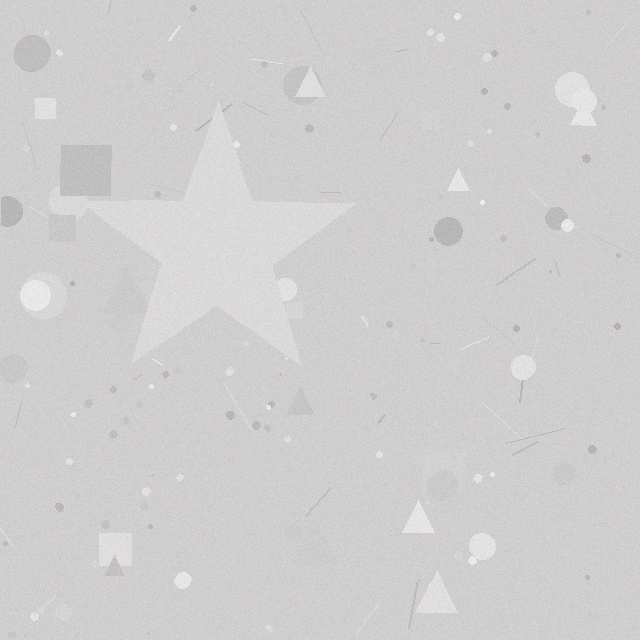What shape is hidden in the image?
A star is hidden in the image.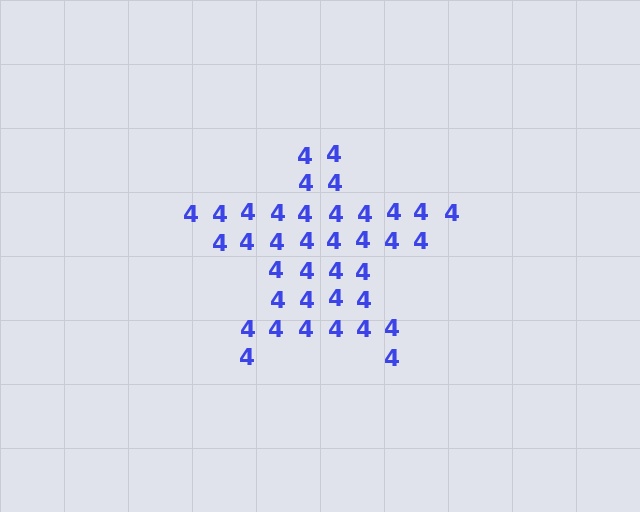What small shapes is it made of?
It is made of small digit 4's.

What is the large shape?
The large shape is a star.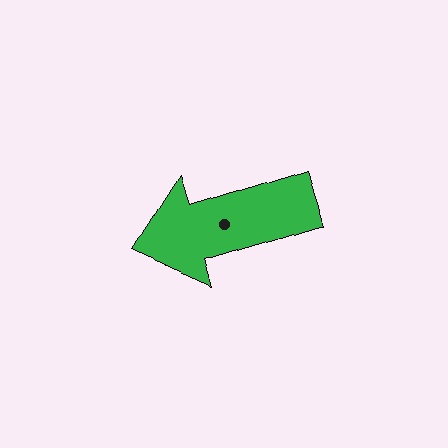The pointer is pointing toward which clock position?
Roughly 8 o'clock.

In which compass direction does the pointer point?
West.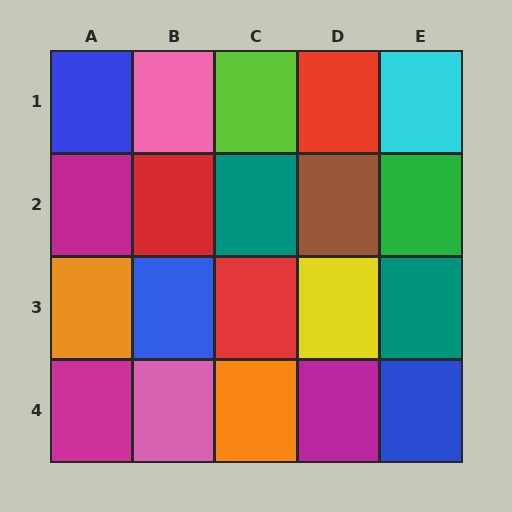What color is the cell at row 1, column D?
Red.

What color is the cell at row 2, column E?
Green.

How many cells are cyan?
1 cell is cyan.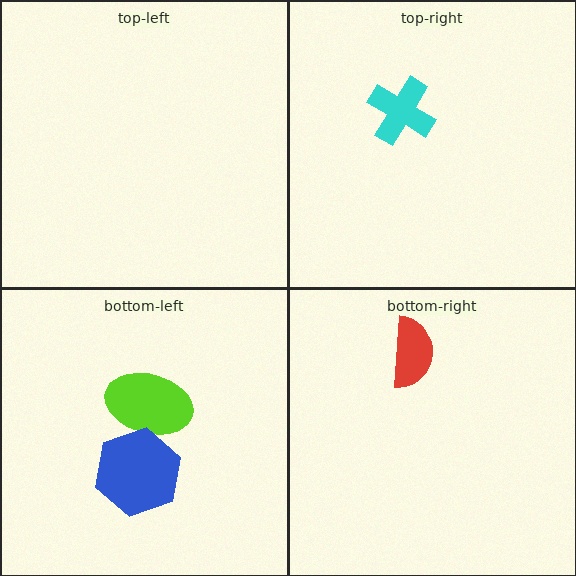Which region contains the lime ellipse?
The bottom-left region.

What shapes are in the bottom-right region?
The red semicircle.